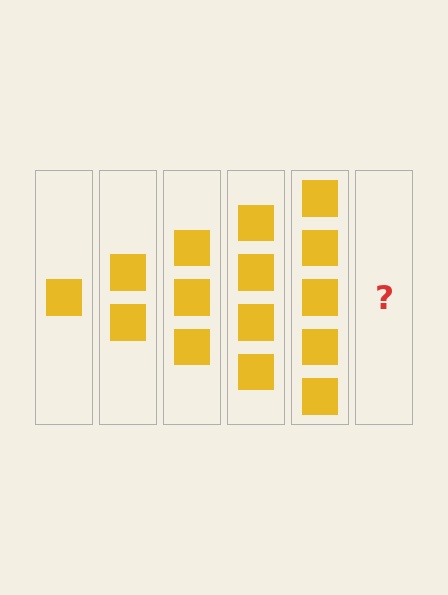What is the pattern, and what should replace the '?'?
The pattern is that each step adds one more square. The '?' should be 6 squares.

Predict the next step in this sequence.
The next step is 6 squares.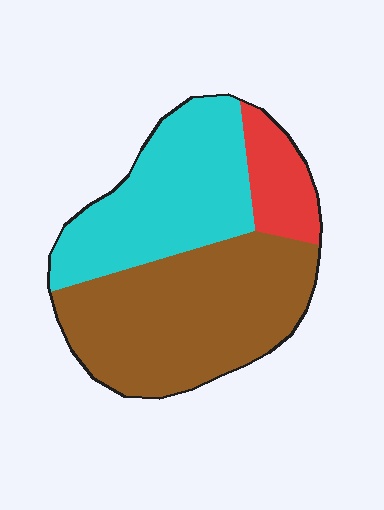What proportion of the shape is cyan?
Cyan covers 37% of the shape.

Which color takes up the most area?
Brown, at roughly 50%.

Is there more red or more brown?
Brown.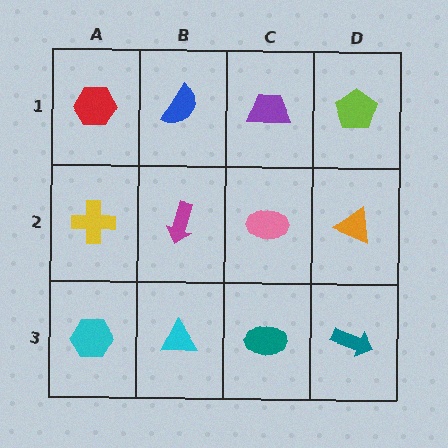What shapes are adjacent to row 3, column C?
A pink ellipse (row 2, column C), a cyan triangle (row 3, column B), a teal arrow (row 3, column D).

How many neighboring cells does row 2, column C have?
4.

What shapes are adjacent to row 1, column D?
An orange triangle (row 2, column D), a purple trapezoid (row 1, column C).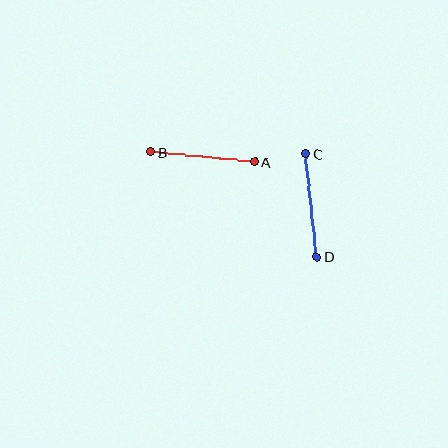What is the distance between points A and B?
The distance is approximately 105 pixels.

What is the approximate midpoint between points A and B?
The midpoint is at approximately (203, 157) pixels.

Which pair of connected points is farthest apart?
Points A and B are farthest apart.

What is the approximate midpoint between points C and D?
The midpoint is at approximately (311, 205) pixels.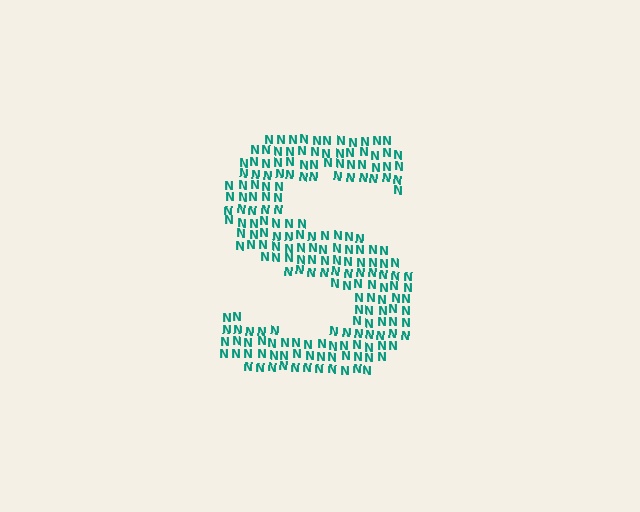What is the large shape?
The large shape is the letter S.